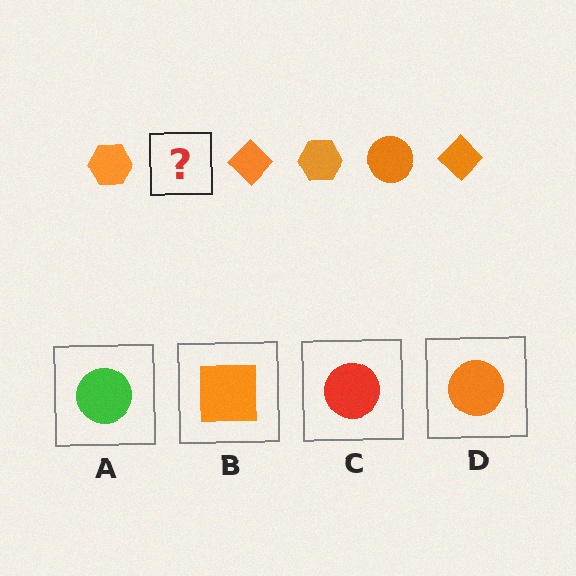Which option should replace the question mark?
Option D.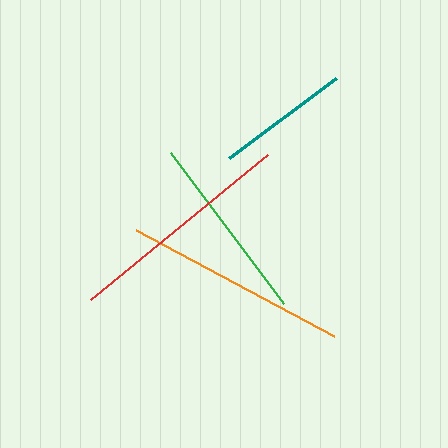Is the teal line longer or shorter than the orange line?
The orange line is longer than the teal line.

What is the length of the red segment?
The red segment is approximately 229 pixels long.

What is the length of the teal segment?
The teal segment is approximately 133 pixels long.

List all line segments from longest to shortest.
From longest to shortest: red, orange, green, teal.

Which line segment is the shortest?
The teal line is the shortest at approximately 133 pixels.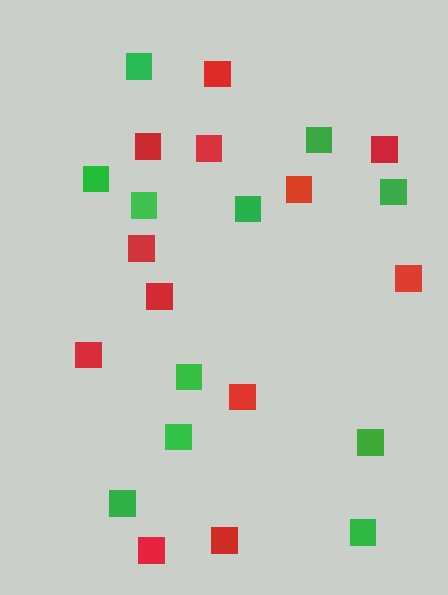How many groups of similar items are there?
There are 2 groups: one group of red squares (12) and one group of green squares (11).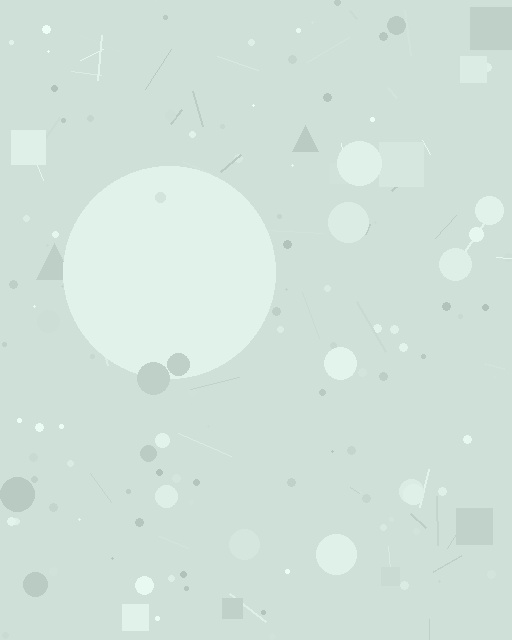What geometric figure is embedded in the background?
A circle is embedded in the background.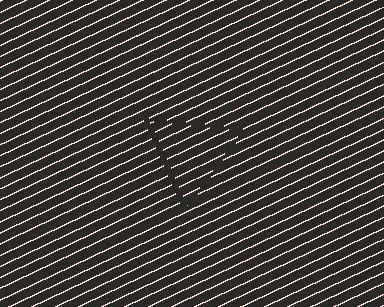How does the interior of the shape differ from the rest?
The interior of the shape contains the same grating, shifted by half a period — the contour is defined by the phase discontinuity where line-ends from the inner and outer gratings abut.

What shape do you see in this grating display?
An illusory triangle. The interior of the shape contains the same grating, shifted by half a period — the contour is defined by the phase discontinuity where line-ends from the inner and outer gratings abut.